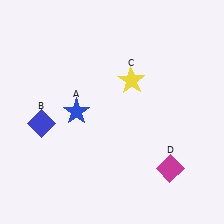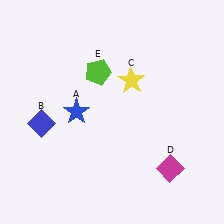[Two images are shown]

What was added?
A lime pentagon (E) was added in Image 2.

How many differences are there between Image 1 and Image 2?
There is 1 difference between the two images.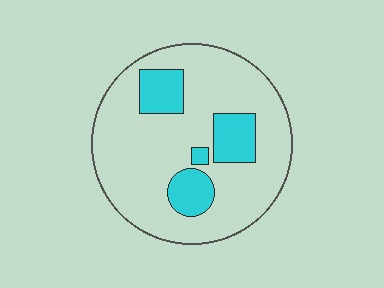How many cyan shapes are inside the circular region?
4.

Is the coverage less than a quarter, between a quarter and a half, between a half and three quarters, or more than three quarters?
Less than a quarter.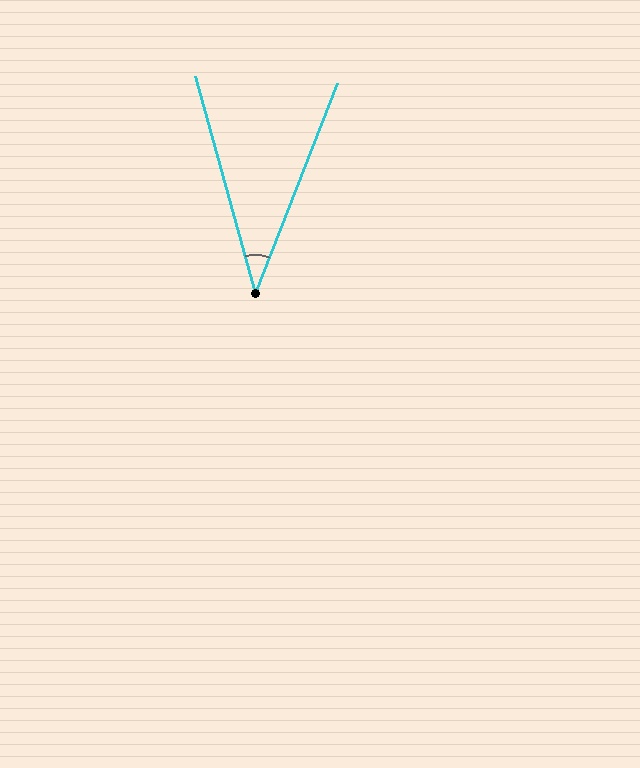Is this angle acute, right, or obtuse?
It is acute.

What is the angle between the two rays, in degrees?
Approximately 37 degrees.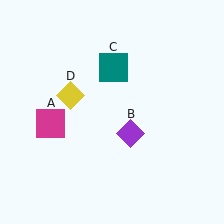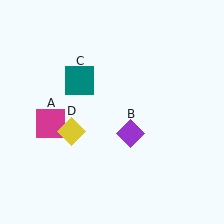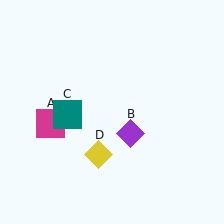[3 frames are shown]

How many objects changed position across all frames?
2 objects changed position: teal square (object C), yellow diamond (object D).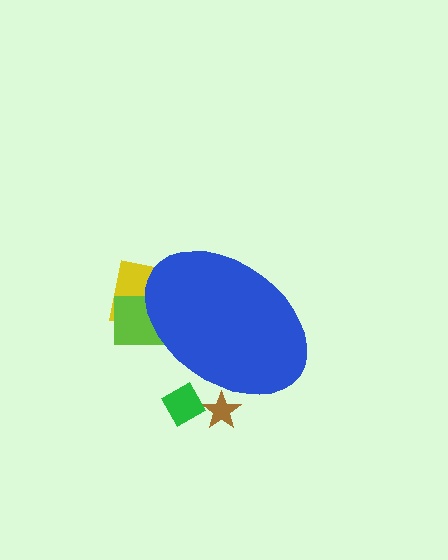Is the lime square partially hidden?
Yes, the lime square is partially hidden behind the blue ellipse.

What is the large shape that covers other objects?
A blue ellipse.